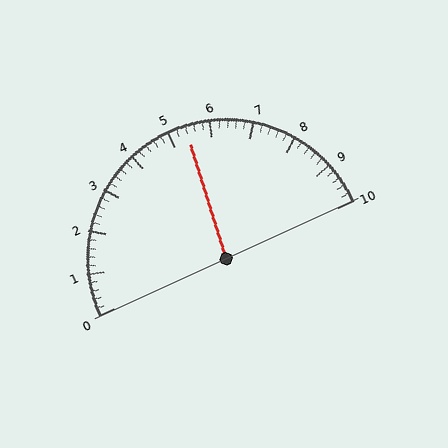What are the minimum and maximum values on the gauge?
The gauge ranges from 0 to 10.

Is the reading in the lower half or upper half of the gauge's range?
The reading is in the upper half of the range (0 to 10).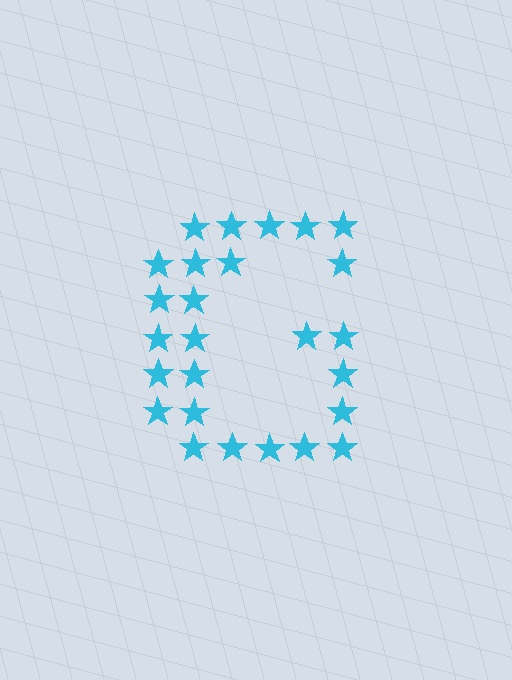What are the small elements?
The small elements are stars.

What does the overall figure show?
The overall figure shows the letter G.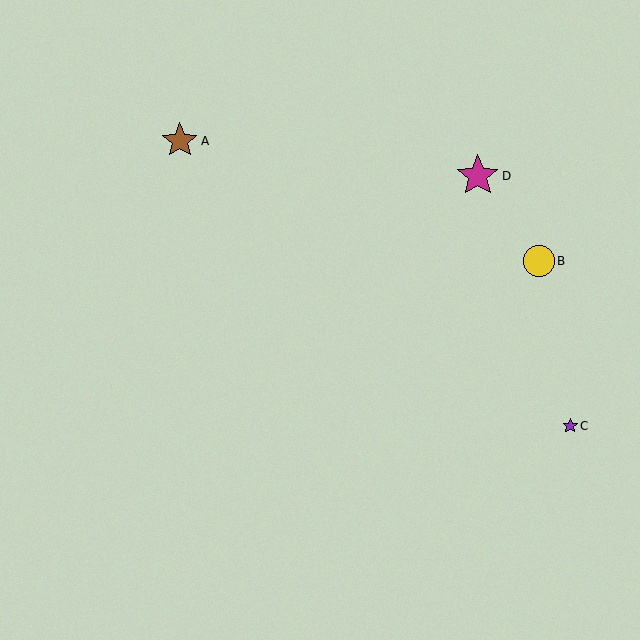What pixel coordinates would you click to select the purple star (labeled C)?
Click at (570, 426) to select the purple star C.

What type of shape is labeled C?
Shape C is a purple star.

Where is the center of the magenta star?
The center of the magenta star is at (478, 176).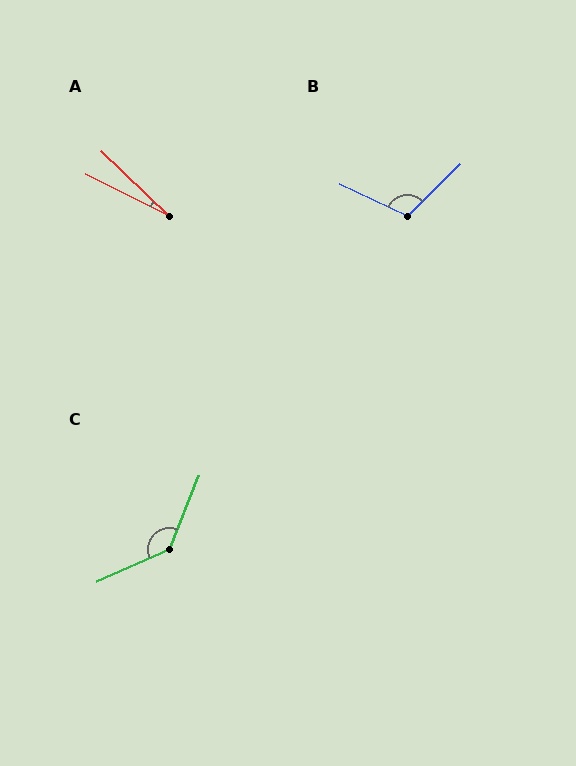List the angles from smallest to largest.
A (17°), B (110°), C (135°).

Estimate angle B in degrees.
Approximately 110 degrees.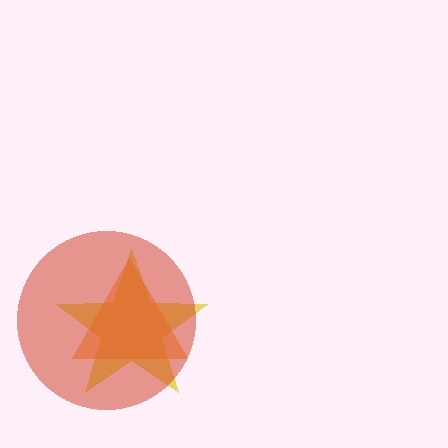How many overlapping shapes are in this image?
There are 3 overlapping shapes in the image.